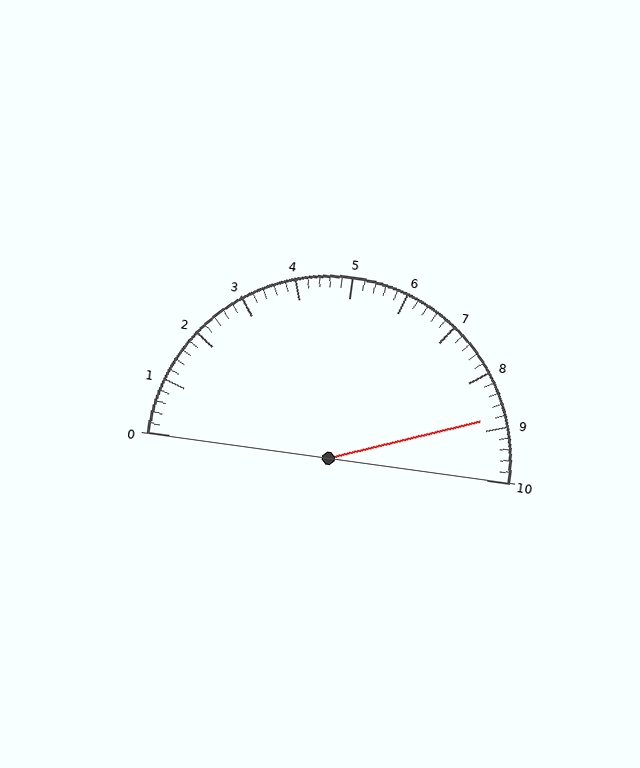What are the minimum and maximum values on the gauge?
The gauge ranges from 0 to 10.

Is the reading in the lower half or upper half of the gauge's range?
The reading is in the upper half of the range (0 to 10).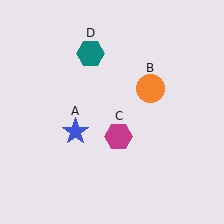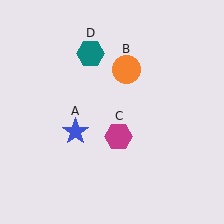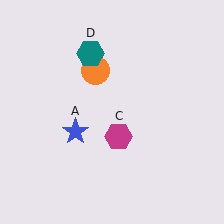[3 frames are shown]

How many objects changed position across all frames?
1 object changed position: orange circle (object B).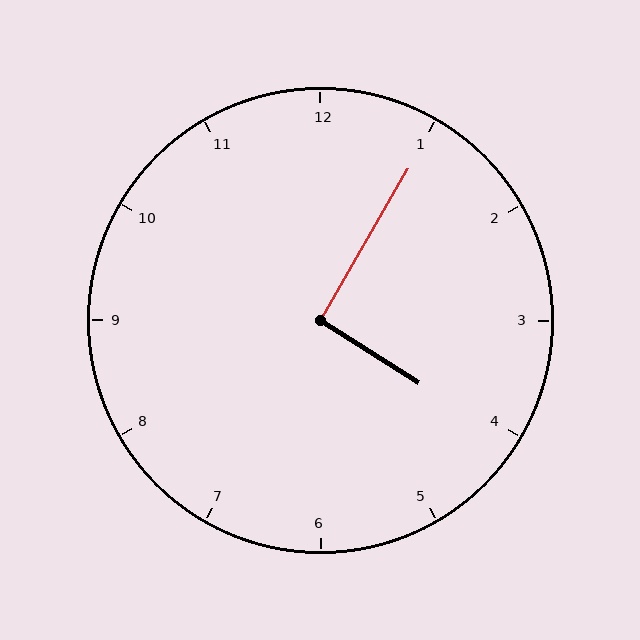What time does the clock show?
4:05.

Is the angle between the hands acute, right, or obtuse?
It is right.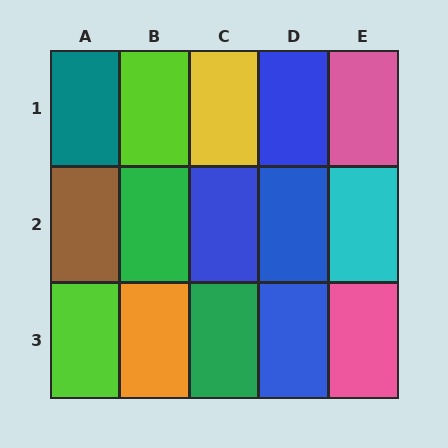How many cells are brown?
1 cell is brown.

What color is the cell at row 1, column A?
Teal.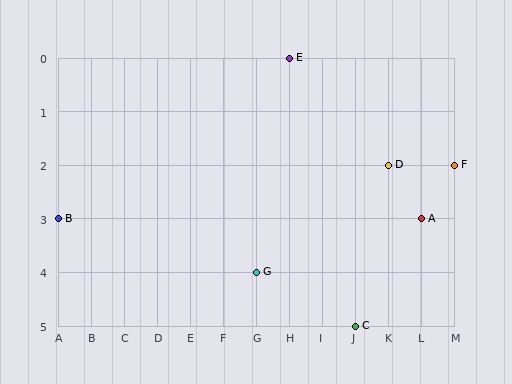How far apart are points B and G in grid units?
Points B and G are 6 columns and 1 row apart (about 6.1 grid units diagonally).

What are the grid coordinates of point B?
Point B is at grid coordinates (A, 3).